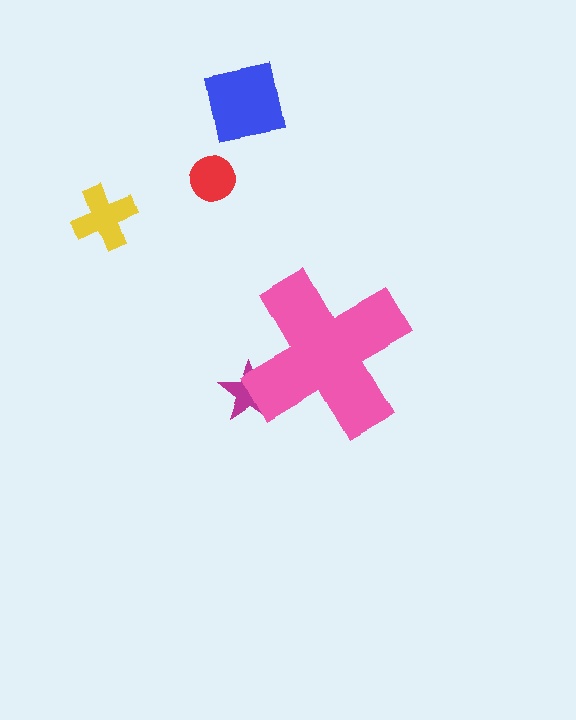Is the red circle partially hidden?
No, the red circle is fully visible.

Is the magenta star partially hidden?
Yes, the magenta star is partially hidden behind the pink cross.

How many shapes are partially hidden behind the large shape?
1 shape is partially hidden.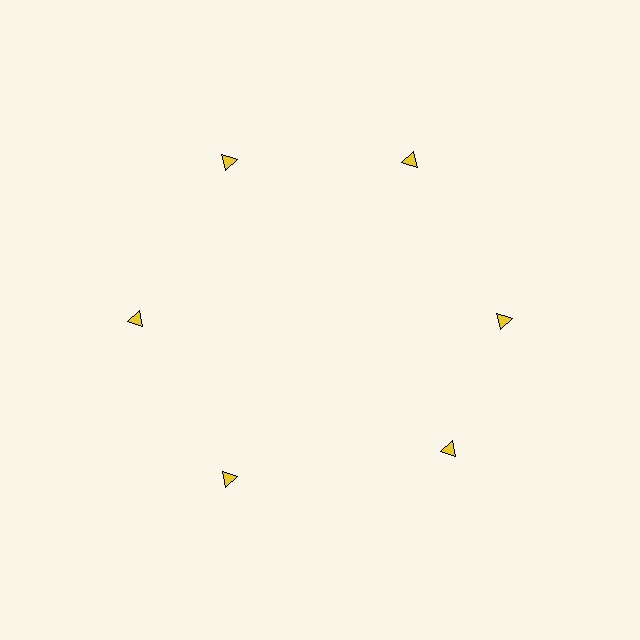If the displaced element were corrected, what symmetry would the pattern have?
It would have 6-fold rotational symmetry — the pattern would map onto itself every 60 degrees.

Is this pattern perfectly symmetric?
No. The 6 yellow triangles are arranged in a ring, but one element near the 5 o'clock position is rotated out of alignment along the ring, breaking the 6-fold rotational symmetry.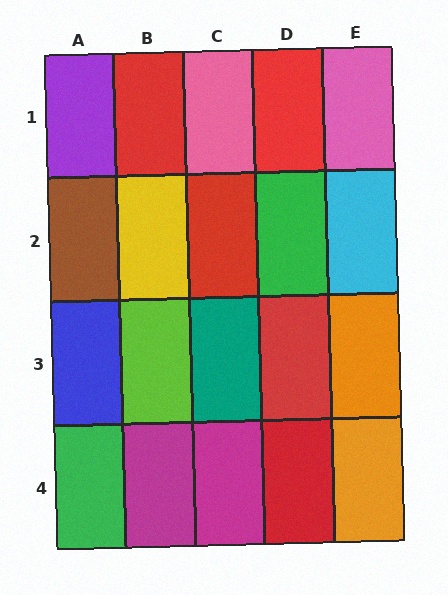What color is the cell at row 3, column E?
Orange.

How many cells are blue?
1 cell is blue.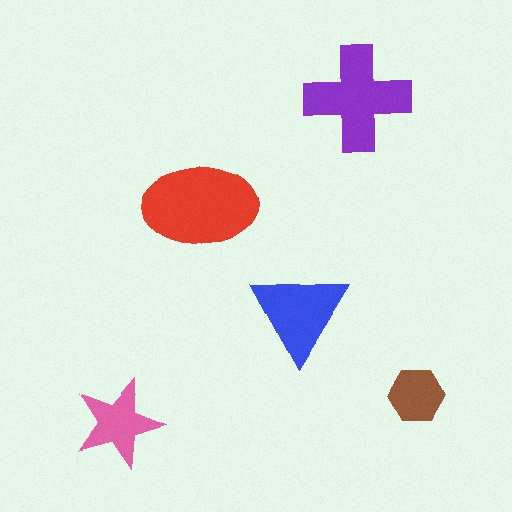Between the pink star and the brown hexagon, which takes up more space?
The pink star.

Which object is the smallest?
The brown hexagon.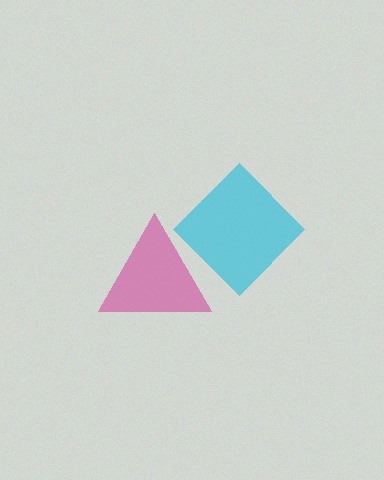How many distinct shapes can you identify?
There are 2 distinct shapes: a cyan diamond, a magenta triangle.